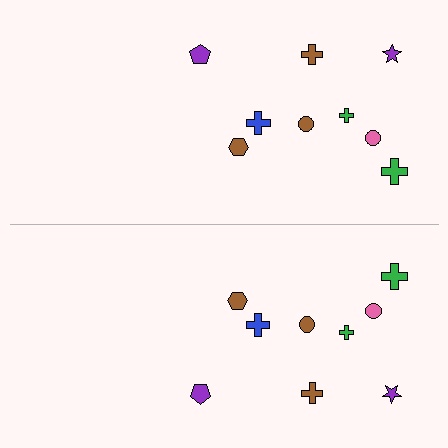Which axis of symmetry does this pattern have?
The pattern has a horizontal axis of symmetry running through the center of the image.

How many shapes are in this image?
There are 18 shapes in this image.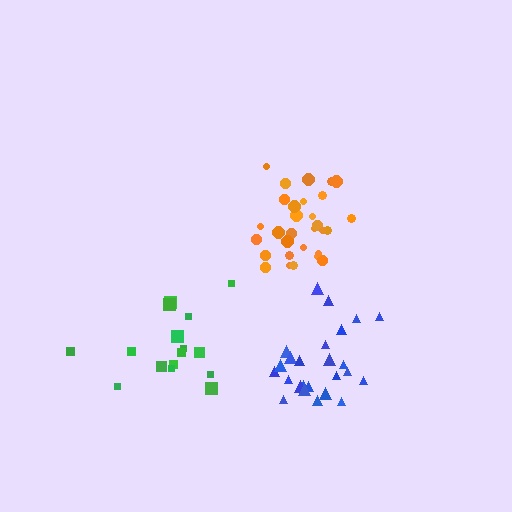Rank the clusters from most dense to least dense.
orange, blue, green.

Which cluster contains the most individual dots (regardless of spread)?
Orange (30).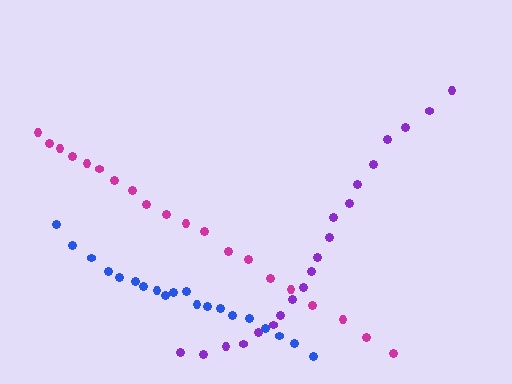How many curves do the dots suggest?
There are 3 distinct paths.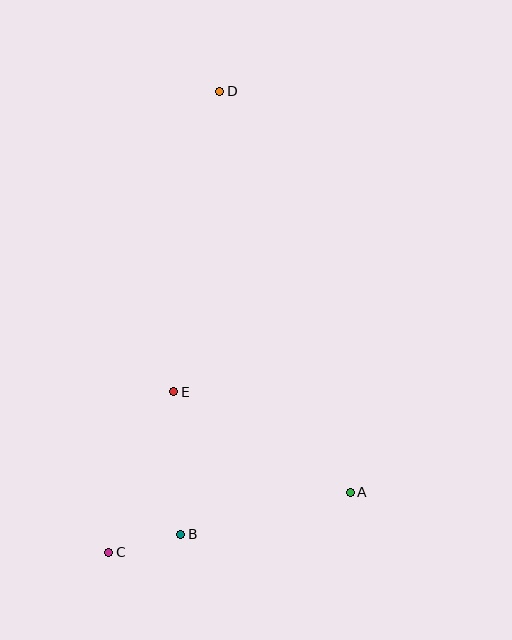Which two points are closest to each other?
Points B and C are closest to each other.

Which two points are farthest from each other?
Points C and D are farthest from each other.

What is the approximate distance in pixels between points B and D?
The distance between B and D is approximately 445 pixels.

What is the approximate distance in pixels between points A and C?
The distance between A and C is approximately 249 pixels.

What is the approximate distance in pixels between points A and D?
The distance between A and D is approximately 422 pixels.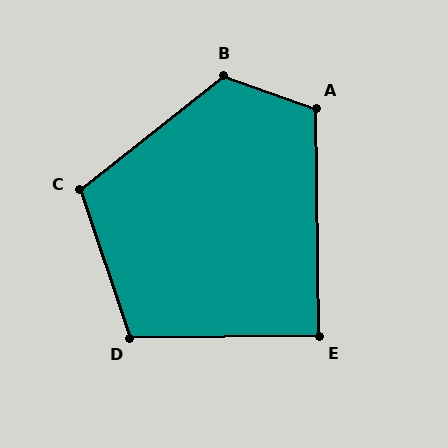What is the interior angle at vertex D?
Approximately 108 degrees (obtuse).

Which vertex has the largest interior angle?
B, at approximately 122 degrees.